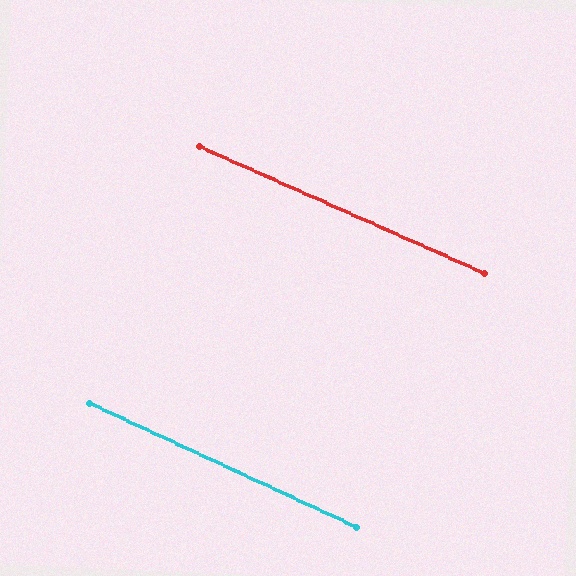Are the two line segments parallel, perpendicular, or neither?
Parallel — their directions differ by only 0.9°.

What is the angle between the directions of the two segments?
Approximately 1 degree.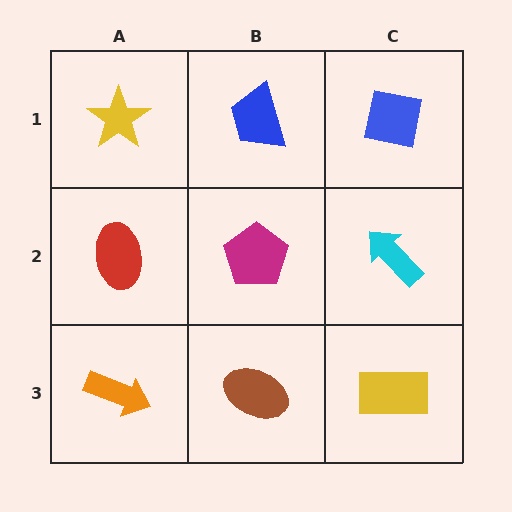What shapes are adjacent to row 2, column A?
A yellow star (row 1, column A), an orange arrow (row 3, column A), a magenta pentagon (row 2, column B).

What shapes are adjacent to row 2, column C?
A blue square (row 1, column C), a yellow rectangle (row 3, column C), a magenta pentagon (row 2, column B).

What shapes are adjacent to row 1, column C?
A cyan arrow (row 2, column C), a blue trapezoid (row 1, column B).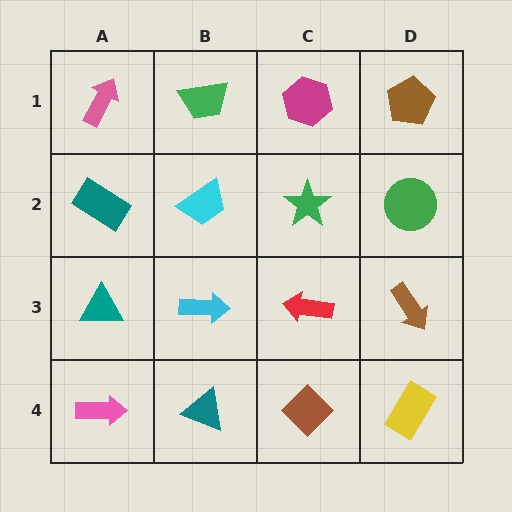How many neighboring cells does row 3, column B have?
4.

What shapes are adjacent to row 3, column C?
A green star (row 2, column C), a brown diamond (row 4, column C), a cyan arrow (row 3, column B), a brown arrow (row 3, column D).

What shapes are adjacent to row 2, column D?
A brown pentagon (row 1, column D), a brown arrow (row 3, column D), a green star (row 2, column C).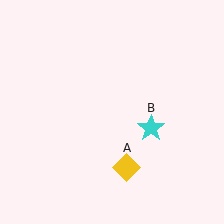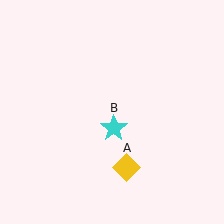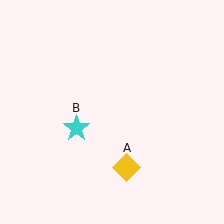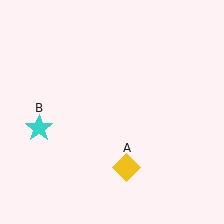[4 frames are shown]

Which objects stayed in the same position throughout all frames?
Yellow diamond (object A) remained stationary.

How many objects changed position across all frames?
1 object changed position: cyan star (object B).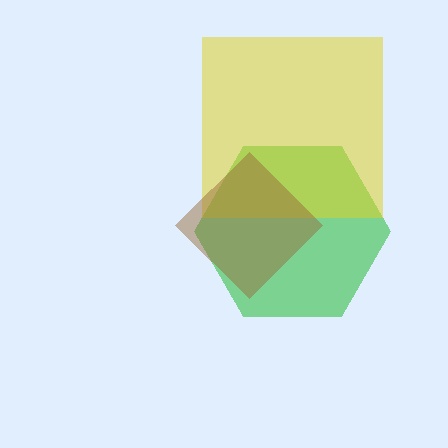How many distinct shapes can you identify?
There are 3 distinct shapes: a green hexagon, a yellow square, a brown diamond.